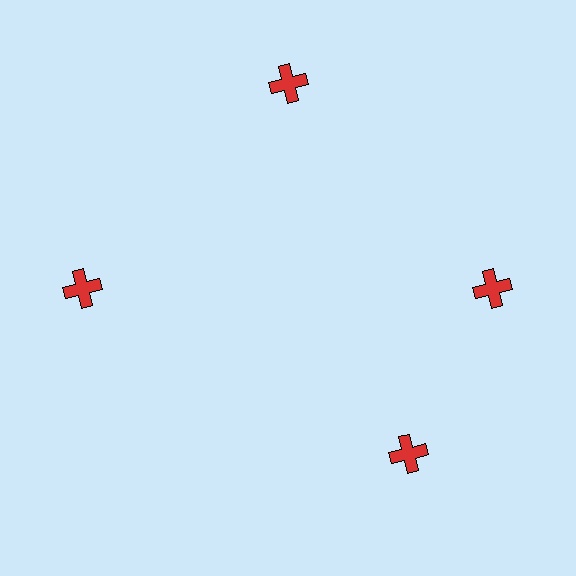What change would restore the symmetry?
The symmetry would be restored by rotating it back into even spacing with its neighbors so that all 4 crosses sit at equal angles and equal distance from the center.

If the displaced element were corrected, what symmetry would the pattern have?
It would have 4-fold rotational symmetry — the pattern would map onto itself every 90 degrees.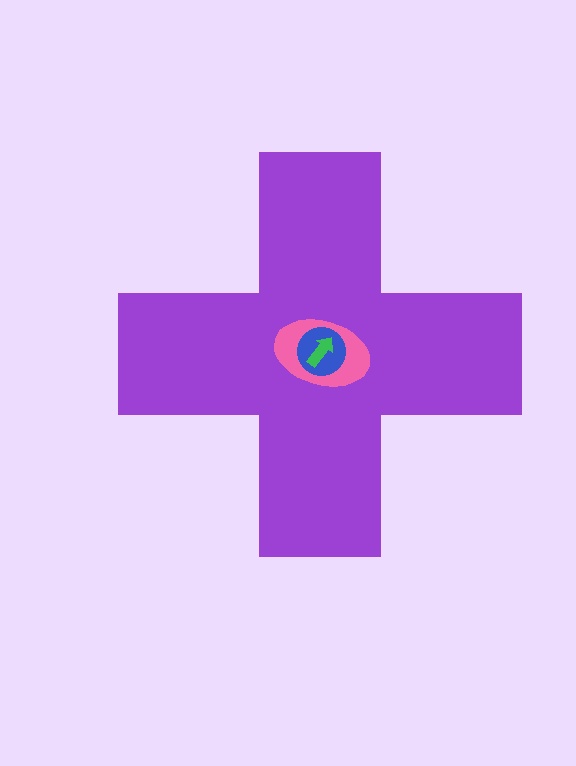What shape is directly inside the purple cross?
The pink ellipse.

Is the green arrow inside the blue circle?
Yes.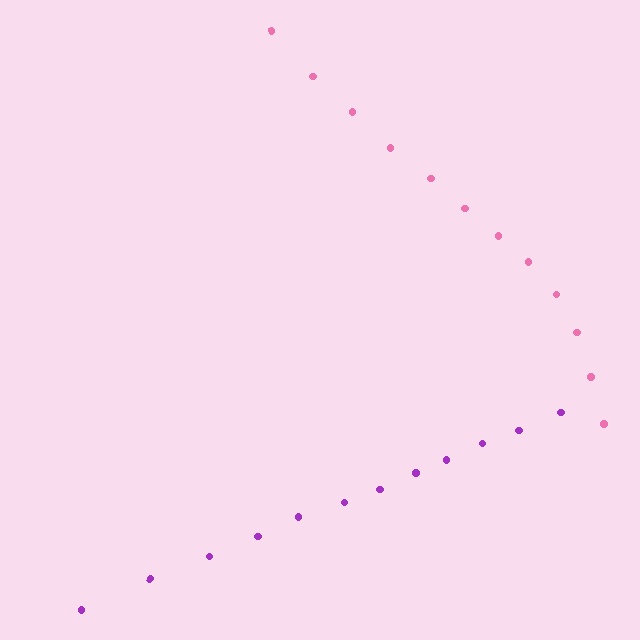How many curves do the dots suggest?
There are 2 distinct paths.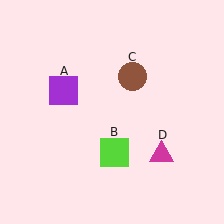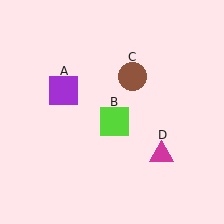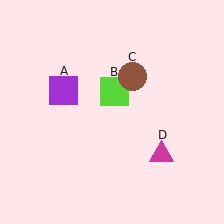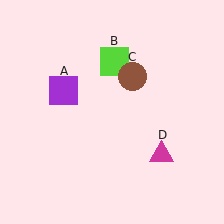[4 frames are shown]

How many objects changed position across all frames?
1 object changed position: lime square (object B).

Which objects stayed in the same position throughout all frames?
Purple square (object A) and brown circle (object C) and magenta triangle (object D) remained stationary.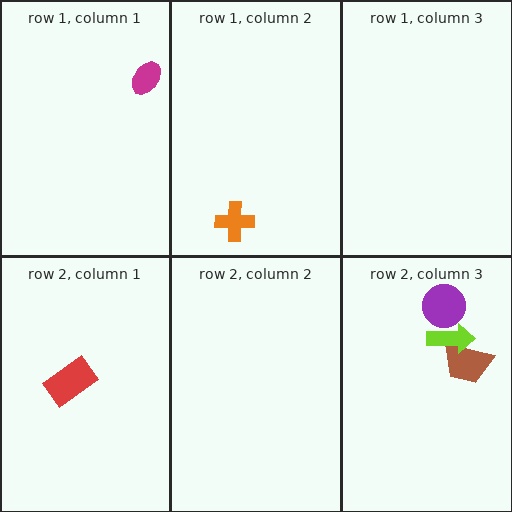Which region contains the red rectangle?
The row 2, column 1 region.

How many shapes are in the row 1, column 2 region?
1.